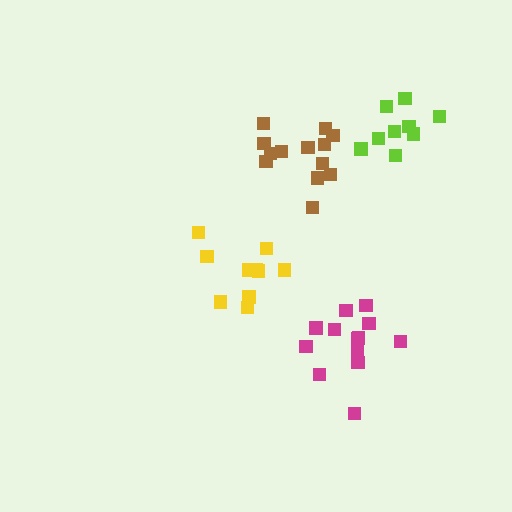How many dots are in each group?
Group 1: 10 dots, Group 2: 13 dots, Group 3: 13 dots, Group 4: 9 dots (45 total).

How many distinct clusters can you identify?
There are 4 distinct clusters.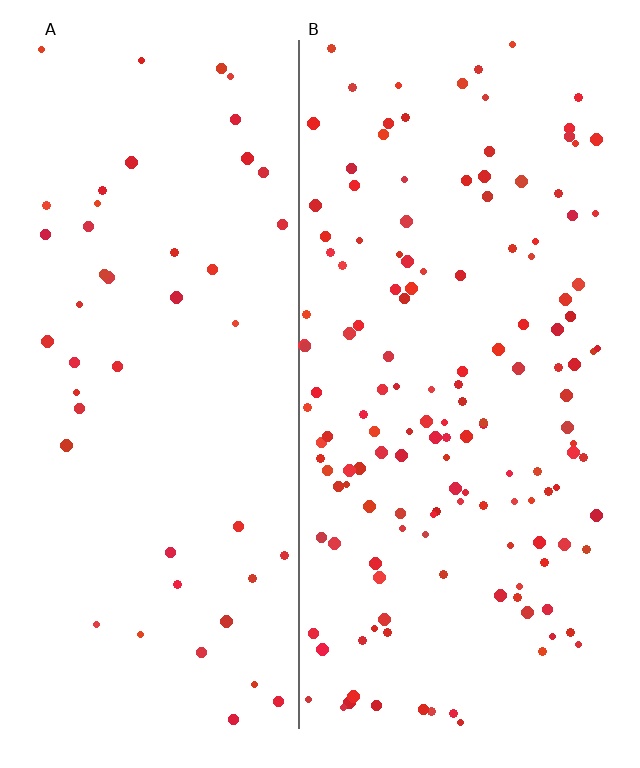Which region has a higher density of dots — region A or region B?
B (the right).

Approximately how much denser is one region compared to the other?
Approximately 3.2× — region B over region A.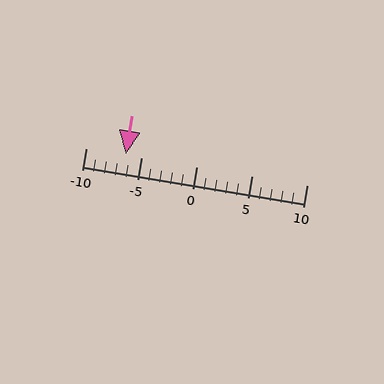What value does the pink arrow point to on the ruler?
The pink arrow points to approximately -6.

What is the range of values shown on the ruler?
The ruler shows values from -10 to 10.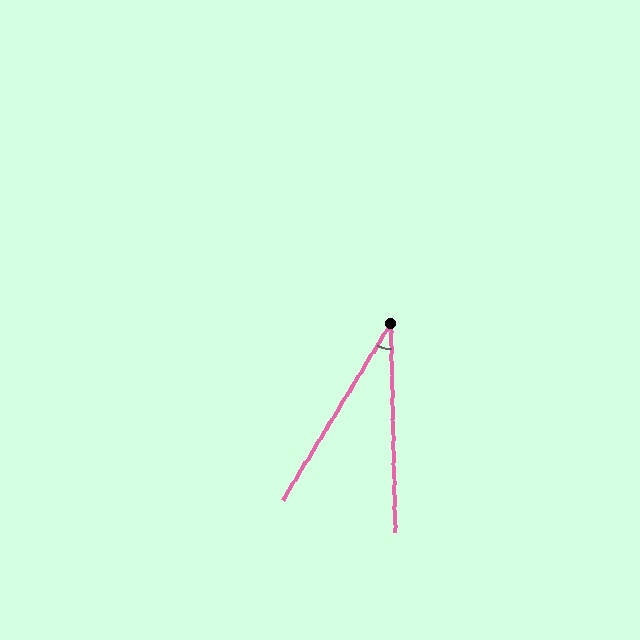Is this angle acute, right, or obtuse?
It is acute.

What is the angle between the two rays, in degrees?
Approximately 32 degrees.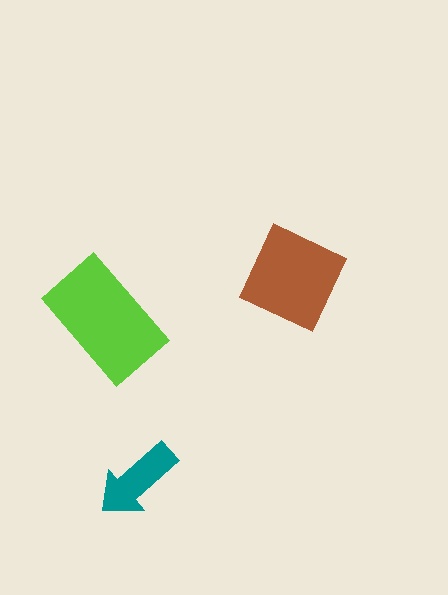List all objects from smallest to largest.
The teal arrow, the brown square, the lime rectangle.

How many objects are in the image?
There are 3 objects in the image.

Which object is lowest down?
The teal arrow is bottommost.